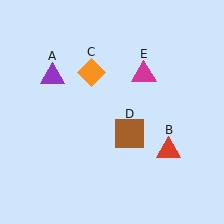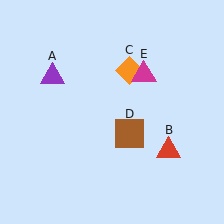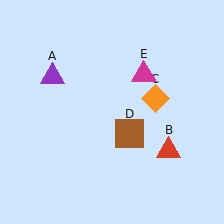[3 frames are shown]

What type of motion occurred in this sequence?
The orange diamond (object C) rotated clockwise around the center of the scene.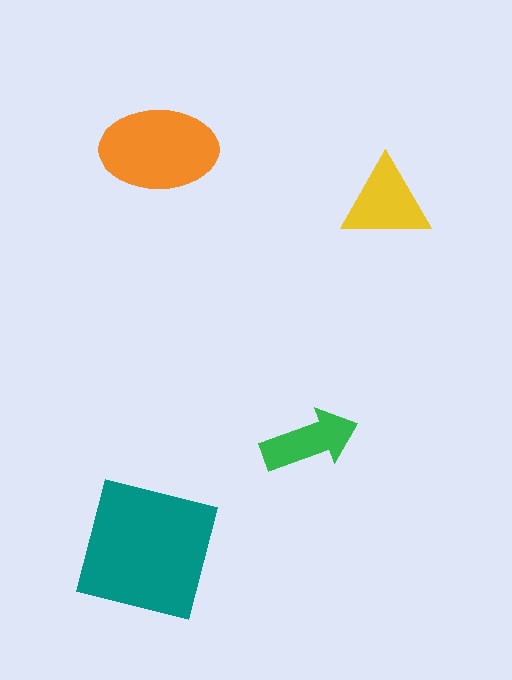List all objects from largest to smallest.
The teal square, the orange ellipse, the yellow triangle, the green arrow.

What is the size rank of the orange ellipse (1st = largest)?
2nd.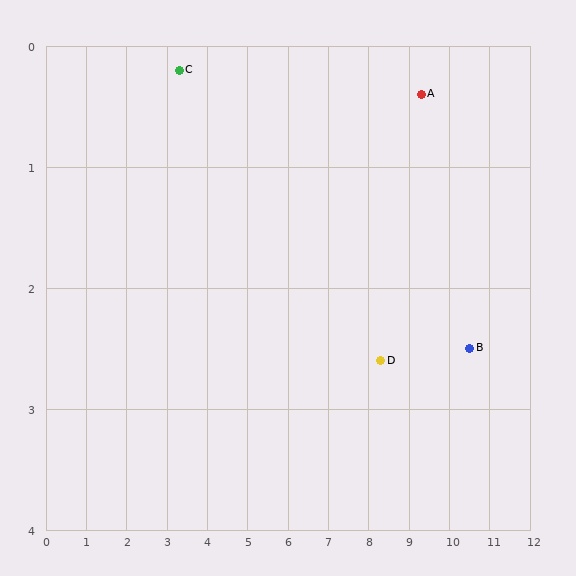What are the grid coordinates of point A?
Point A is at approximately (9.3, 0.4).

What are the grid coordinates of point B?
Point B is at approximately (10.5, 2.5).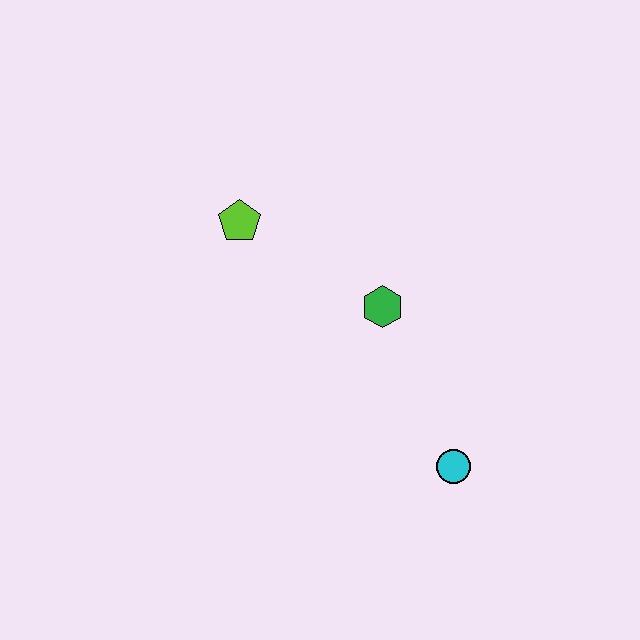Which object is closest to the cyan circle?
The green hexagon is closest to the cyan circle.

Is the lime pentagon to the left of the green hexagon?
Yes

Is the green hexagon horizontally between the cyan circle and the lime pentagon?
Yes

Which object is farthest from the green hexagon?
The cyan circle is farthest from the green hexagon.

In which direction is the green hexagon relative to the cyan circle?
The green hexagon is above the cyan circle.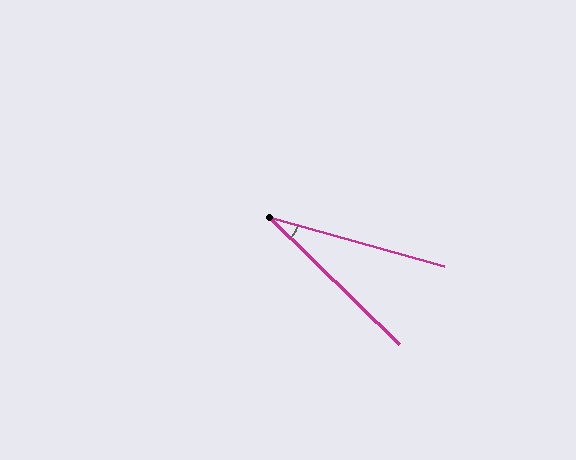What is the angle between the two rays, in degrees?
Approximately 29 degrees.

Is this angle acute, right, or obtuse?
It is acute.